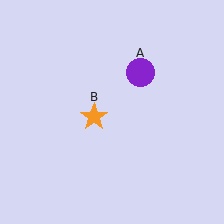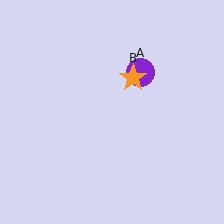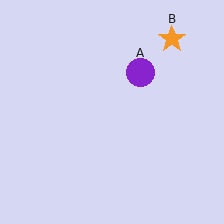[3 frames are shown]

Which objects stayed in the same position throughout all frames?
Purple circle (object A) remained stationary.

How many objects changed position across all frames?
1 object changed position: orange star (object B).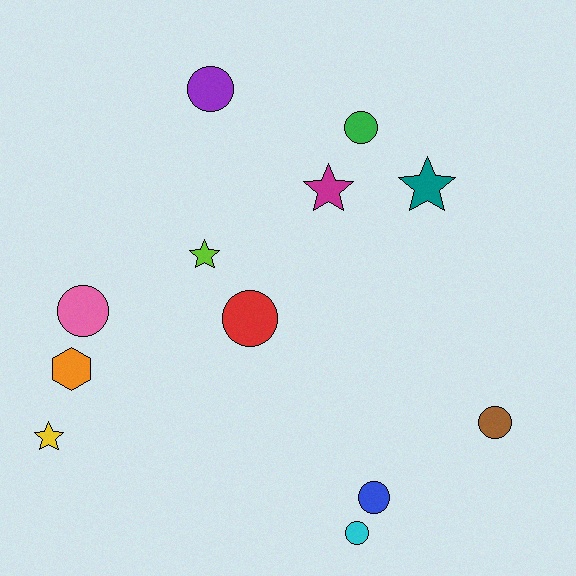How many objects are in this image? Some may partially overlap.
There are 12 objects.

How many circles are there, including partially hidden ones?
There are 7 circles.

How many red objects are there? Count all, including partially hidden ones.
There is 1 red object.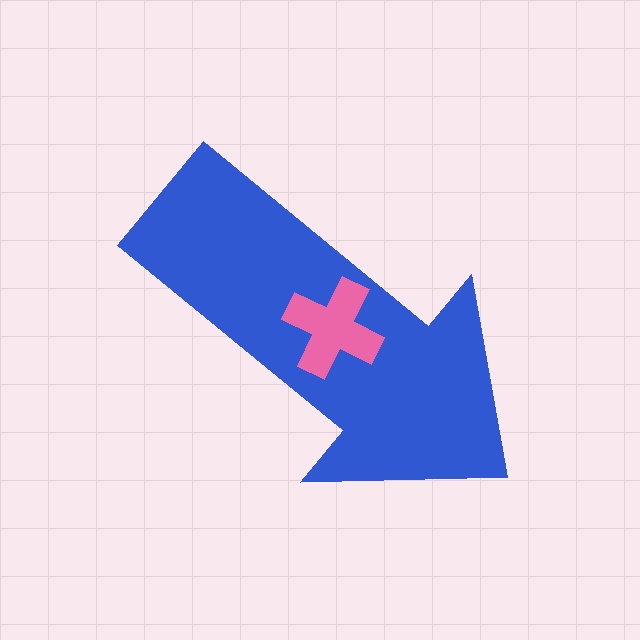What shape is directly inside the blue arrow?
The pink cross.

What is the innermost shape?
The pink cross.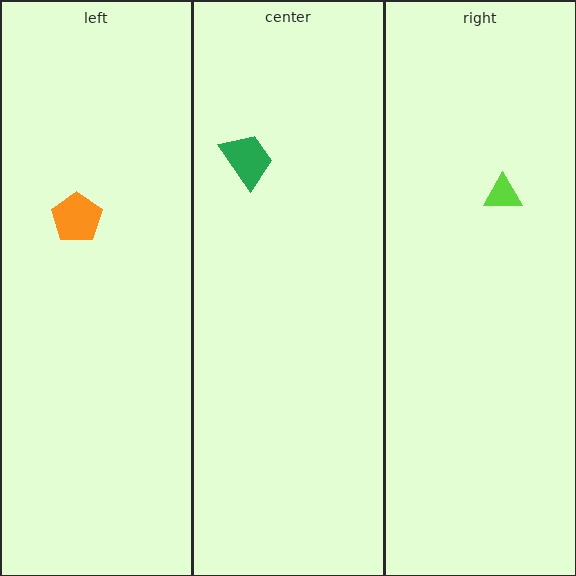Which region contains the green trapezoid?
The center region.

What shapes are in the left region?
The orange pentagon.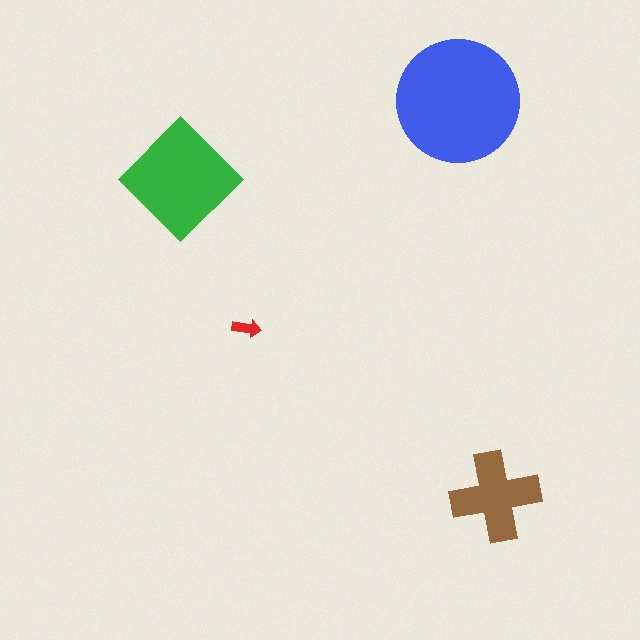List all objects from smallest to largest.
The red arrow, the brown cross, the green diamond, the blue circle.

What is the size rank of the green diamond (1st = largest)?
2nd.